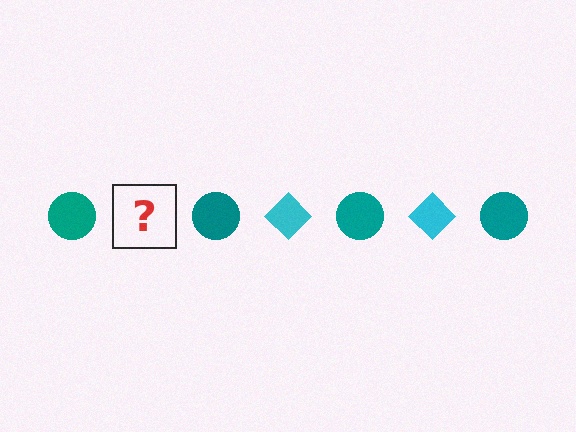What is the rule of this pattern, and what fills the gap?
The rule is that the pattern alternates between teal circle and cyan diamond. The gap should be filled with a cyan diamond.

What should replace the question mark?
The question mark should be replaced with a cyan diamond.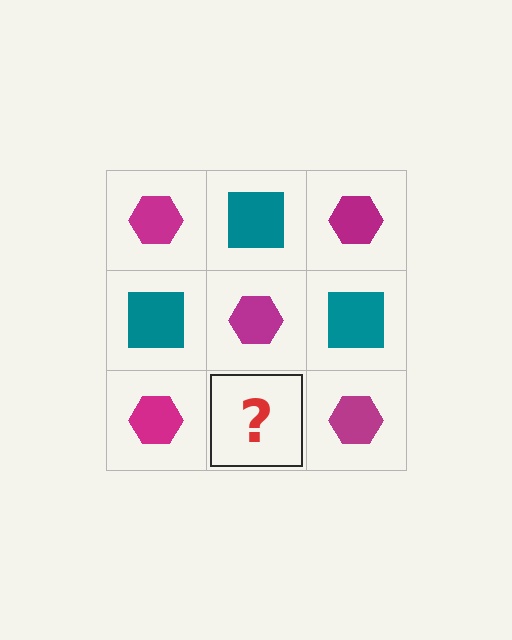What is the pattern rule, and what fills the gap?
The rule is that it alternates magenta hexagon and teal square in a checkerboard pattern. The gap should be filled with a teal square.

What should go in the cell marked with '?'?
The missing cell should contain a teal square.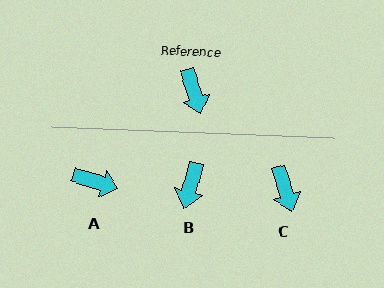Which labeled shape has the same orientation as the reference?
C.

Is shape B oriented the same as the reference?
No, it is off by about 33 degrees.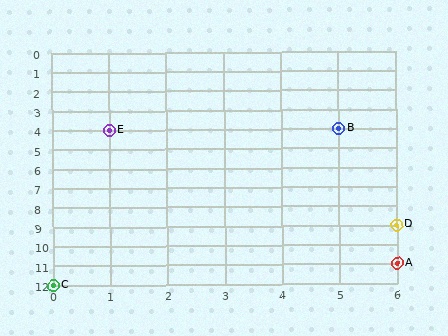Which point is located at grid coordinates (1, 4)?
Point E is at (1, 4).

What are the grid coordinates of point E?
Point E is at grid coordinates (1, 4).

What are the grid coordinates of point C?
Point C is at grid coordinates (0, 12).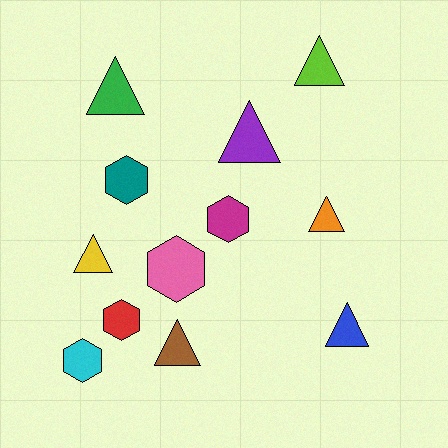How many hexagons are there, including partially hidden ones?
There are 5 hexagons.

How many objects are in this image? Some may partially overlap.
There are 12 objects.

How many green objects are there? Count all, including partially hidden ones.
There is 1 green object.